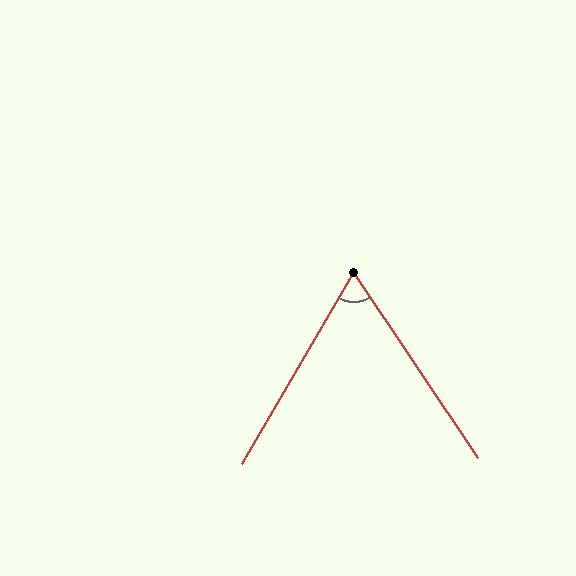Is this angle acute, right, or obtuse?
It is acute.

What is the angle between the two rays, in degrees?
Approximately 64 degrees.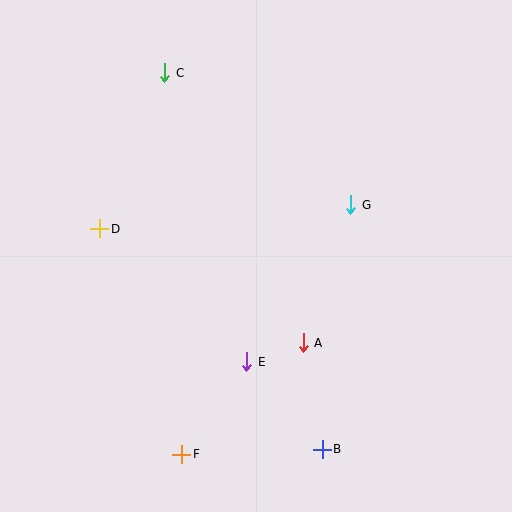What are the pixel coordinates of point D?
Point D is at (100, 229).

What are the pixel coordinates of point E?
Point E is at (247, 362).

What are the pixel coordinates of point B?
Point B is at (322, 449).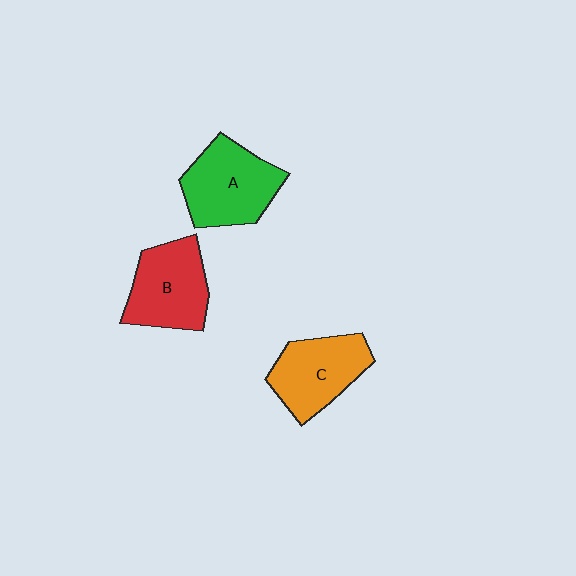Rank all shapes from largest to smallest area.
From largest to smallest: A (green), B (red), C (orange).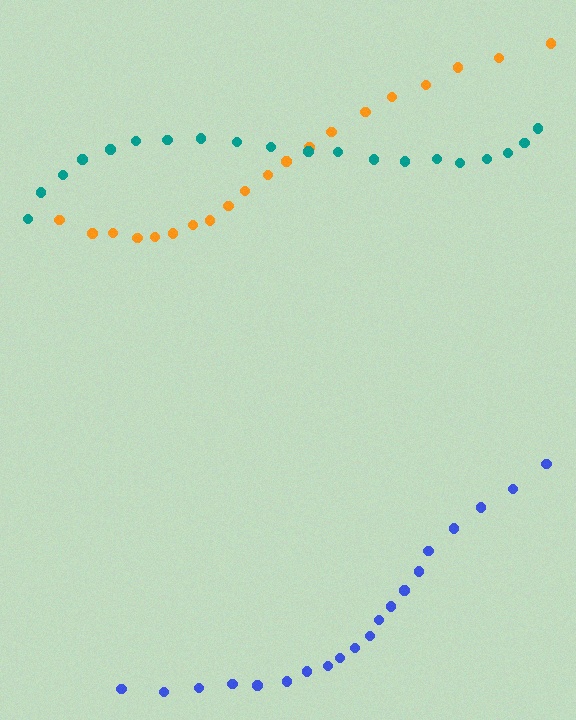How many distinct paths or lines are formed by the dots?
There are 3 distinct paths.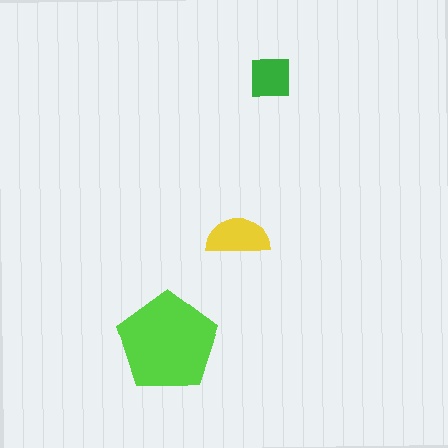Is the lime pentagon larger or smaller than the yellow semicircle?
Larger.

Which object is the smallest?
The green square.